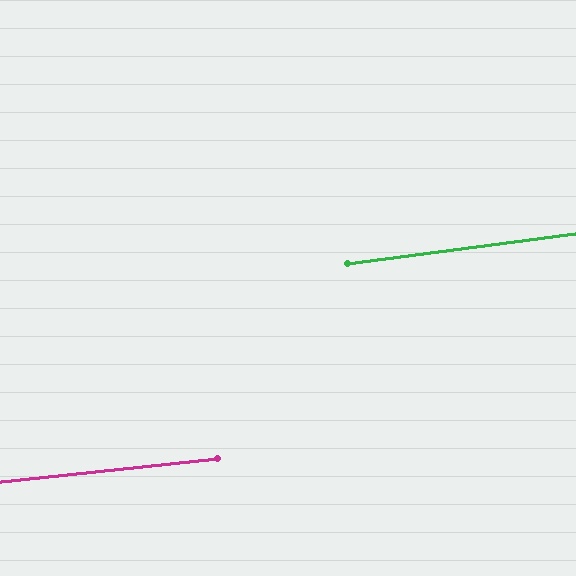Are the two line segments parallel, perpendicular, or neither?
Parallel — their directions differ by only 1.7°.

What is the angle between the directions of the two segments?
Approximately 2 degrees.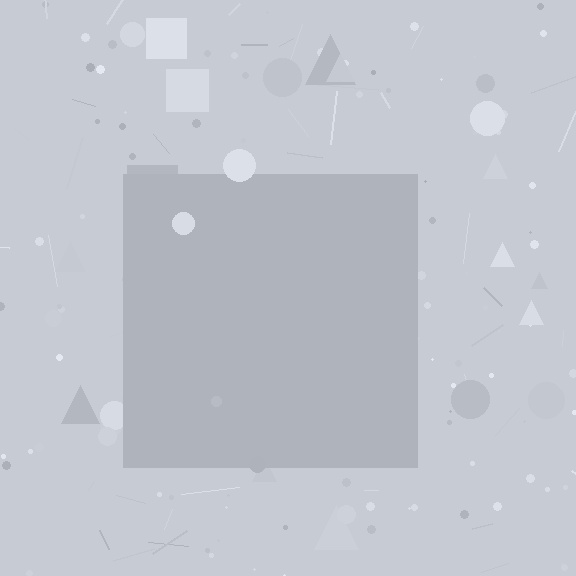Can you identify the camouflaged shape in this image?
The camouflaged shape is a square.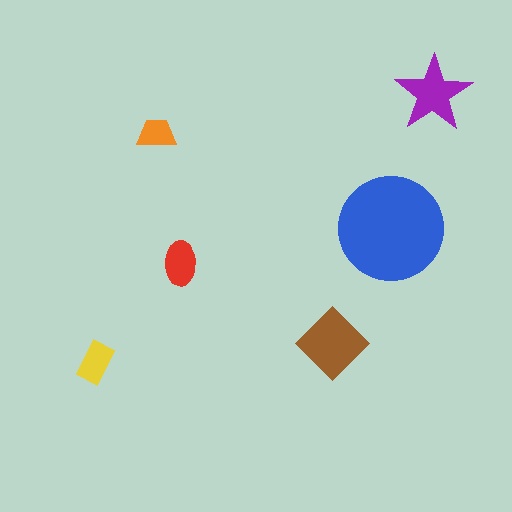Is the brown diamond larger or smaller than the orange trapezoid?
Larger.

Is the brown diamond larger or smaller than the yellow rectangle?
Larger.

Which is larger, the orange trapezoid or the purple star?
The purple star.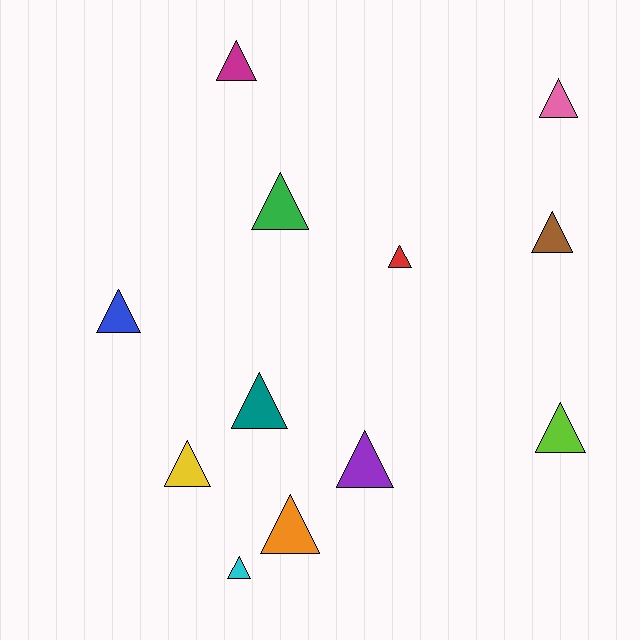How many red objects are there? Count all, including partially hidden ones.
There is 1 red object.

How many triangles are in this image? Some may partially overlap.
There are 12 triangles.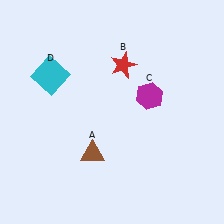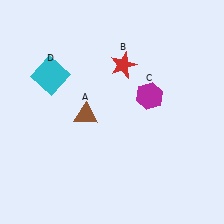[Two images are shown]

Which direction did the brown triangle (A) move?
The brown triangle (A) moved up.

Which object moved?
The brown triangle (A) moved up.